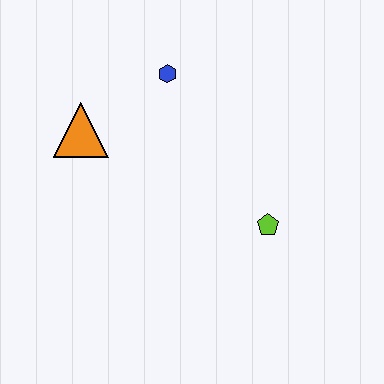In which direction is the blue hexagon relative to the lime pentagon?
The blue hexagon is above the lime pentagon.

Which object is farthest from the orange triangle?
The lime pentagon is farthest from the orange triangle.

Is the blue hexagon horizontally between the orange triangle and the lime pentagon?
Yes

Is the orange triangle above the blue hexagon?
No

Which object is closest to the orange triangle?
The blue hexagon is closest to the orange triangle.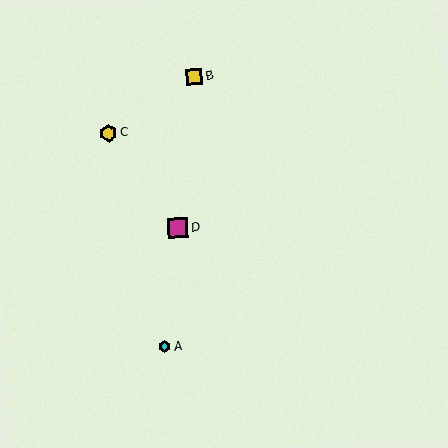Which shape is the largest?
The magenta square (labeled D) is the largest.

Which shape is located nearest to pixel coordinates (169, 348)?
The cyan hexagon (labeled A) at (165, 347) is nearest to that location.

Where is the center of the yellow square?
The center of the yellow square is at (194, 77).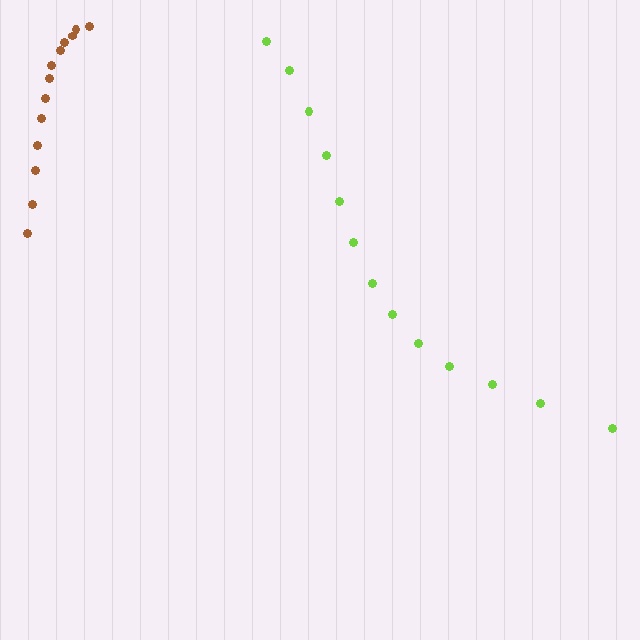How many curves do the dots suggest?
There are 2 distinct paths.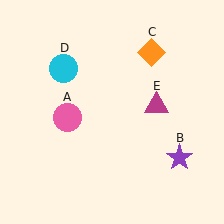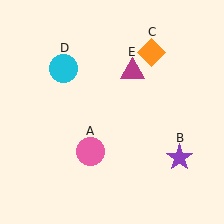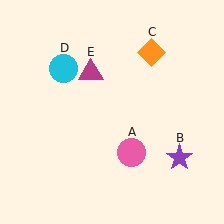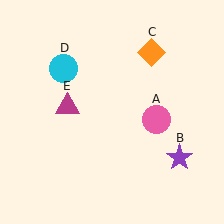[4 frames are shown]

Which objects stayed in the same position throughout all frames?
Purple star (object B) and orange diamond (object C) and cyan circle (object D) remained stationary.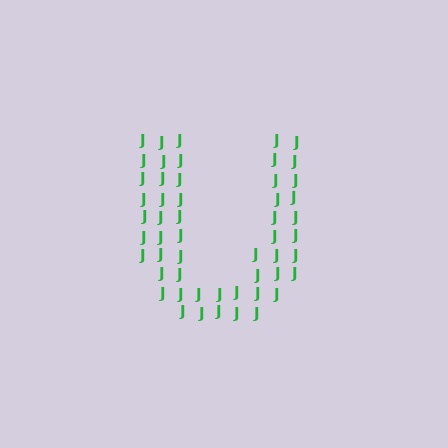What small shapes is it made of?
It is made of small letter J's.